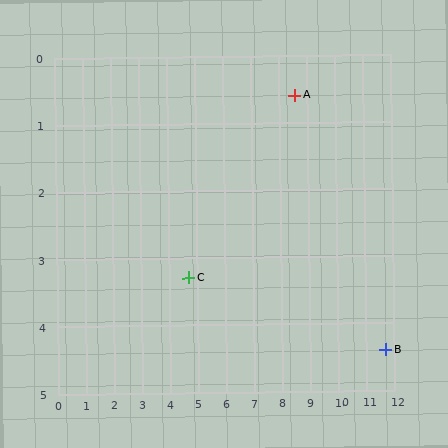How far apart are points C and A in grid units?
Points C and A are about 4.7 grid units apart.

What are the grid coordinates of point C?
Point C is at approximately (4.7, 3.3).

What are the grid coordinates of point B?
Point B is at approximately (11.7, 4.4).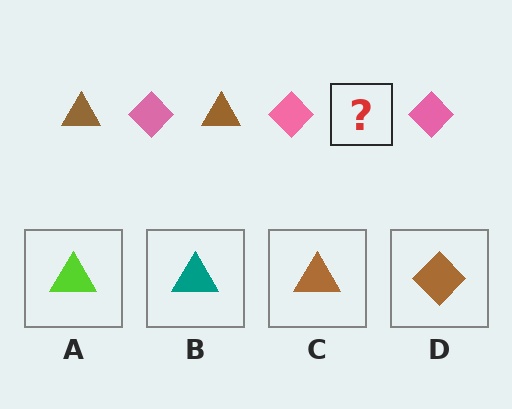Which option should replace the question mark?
Option C.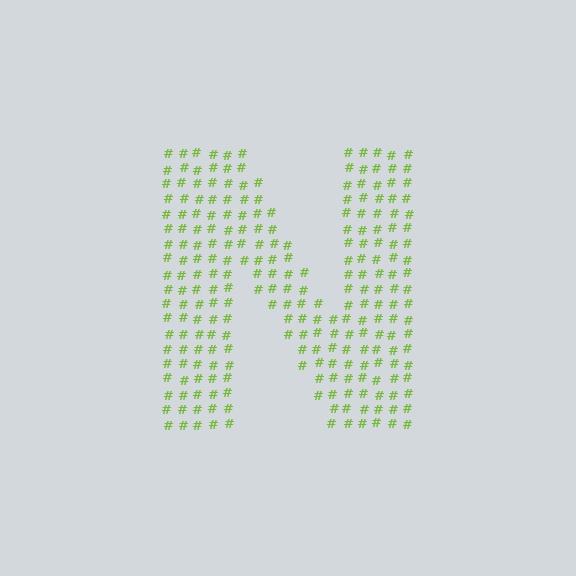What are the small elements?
The small elements are hash symbols.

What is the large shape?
The large shape is the letter N.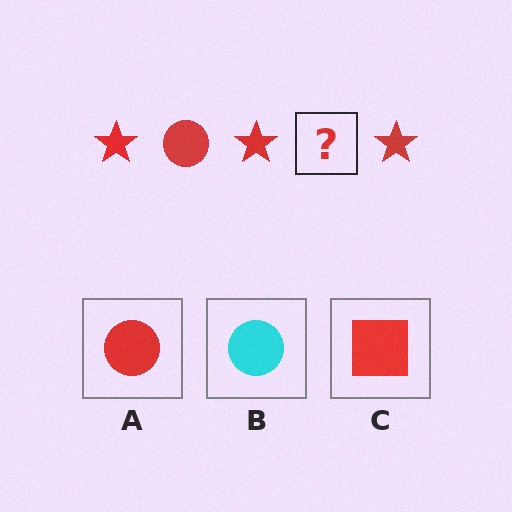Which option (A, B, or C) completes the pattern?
A.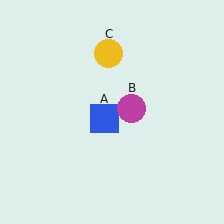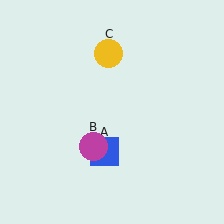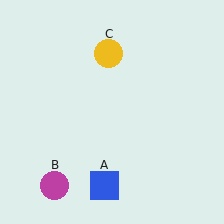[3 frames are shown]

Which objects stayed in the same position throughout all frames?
Yellow circle (object C) remained stationary.